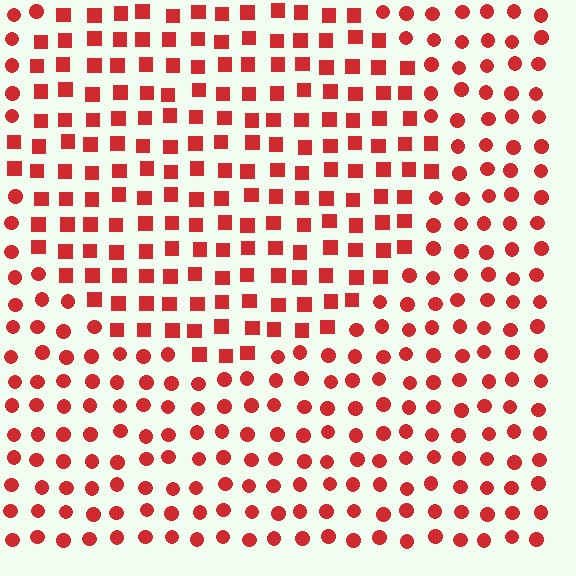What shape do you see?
I see a circle.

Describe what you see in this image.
The image is filled with small red elements arranged in a uniform grid. A circle-shaped region contains squares, while the surrounding area contains circles. The boundary is defined purely by the change in element shape.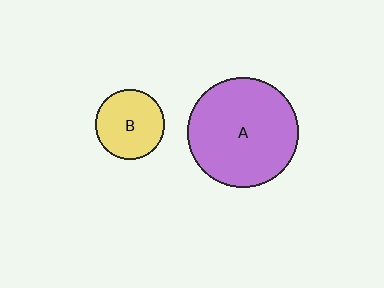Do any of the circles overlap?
No, none of the circles overlap.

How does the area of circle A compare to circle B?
Approximately 2.5 times.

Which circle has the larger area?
Circle A (purple).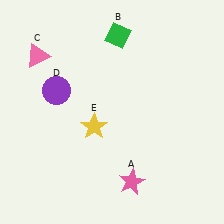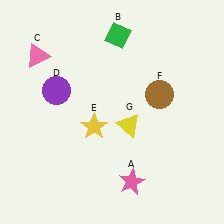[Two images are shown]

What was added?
A brown circle (F), a yellow triangle (G) were added in Image 2.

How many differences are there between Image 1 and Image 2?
There are 2 differences between the two images.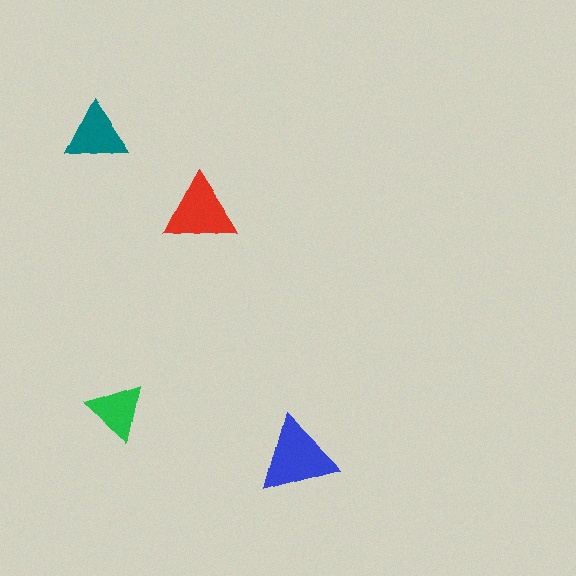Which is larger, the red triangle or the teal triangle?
The red one.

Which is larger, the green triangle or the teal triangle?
The teal one.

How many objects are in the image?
There are 4 objects in the image.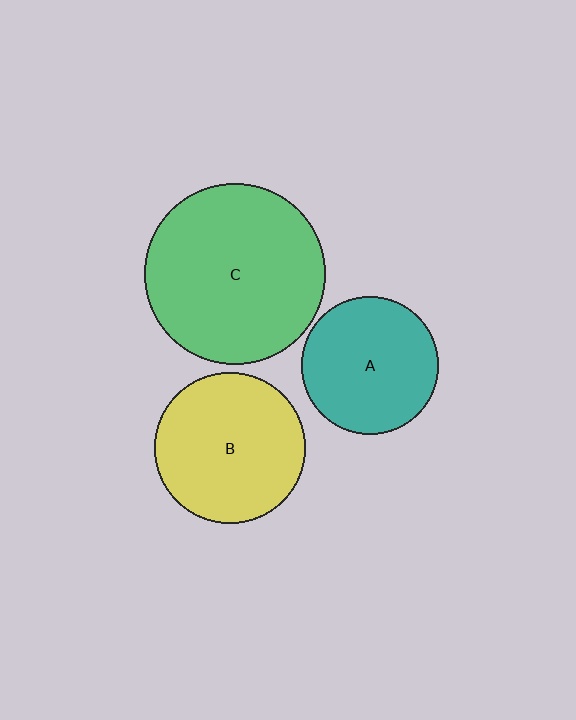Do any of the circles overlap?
No, none of the circles overlap.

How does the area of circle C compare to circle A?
Approximately 1.7 times.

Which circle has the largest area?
Circle C (green).